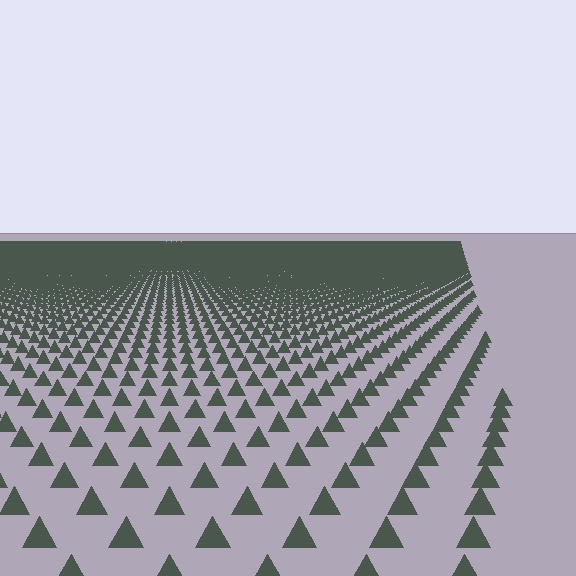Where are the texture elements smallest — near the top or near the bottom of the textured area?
Near the top.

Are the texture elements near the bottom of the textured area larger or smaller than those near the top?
Larger. Near the bottom, elements are closer to the viewer and appear at a bigger on-screen size.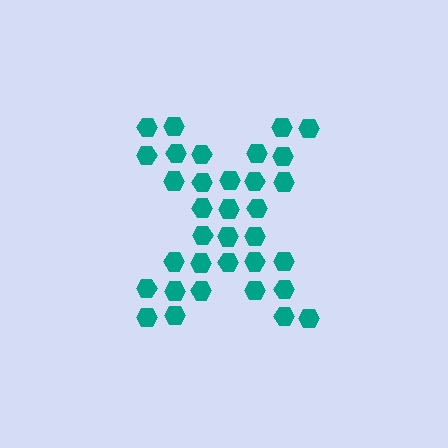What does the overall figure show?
The overall figure shows the letter X.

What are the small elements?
The small elements are hexagons.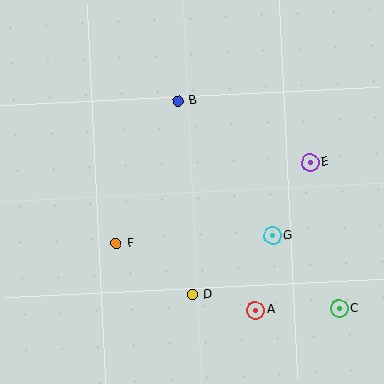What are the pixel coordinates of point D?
Point D is at (192, 295).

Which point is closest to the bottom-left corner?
Point F is closest to the bottom-left corner.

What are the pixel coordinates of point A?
Point A is at (256, 310).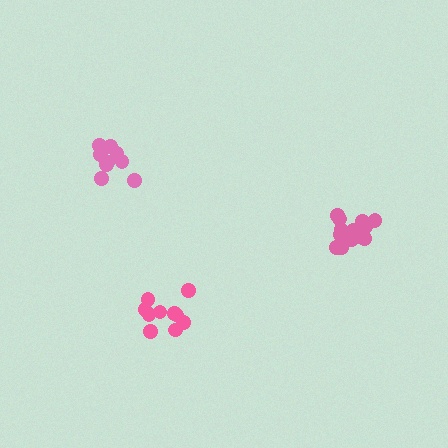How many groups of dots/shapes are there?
There are 3 groups.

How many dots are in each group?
Group 1: 9 dots, Group 2: 10 dots, Group 3: 14 dots (33 total).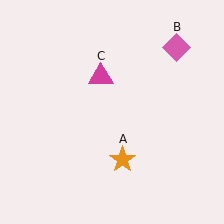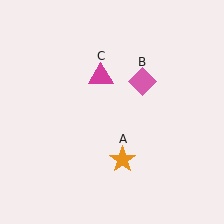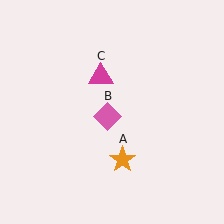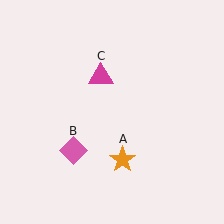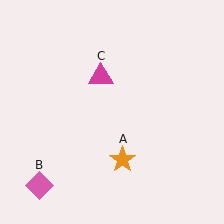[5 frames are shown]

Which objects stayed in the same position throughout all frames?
Orange star (object A) and magenta triangle (object C) remained stationary.